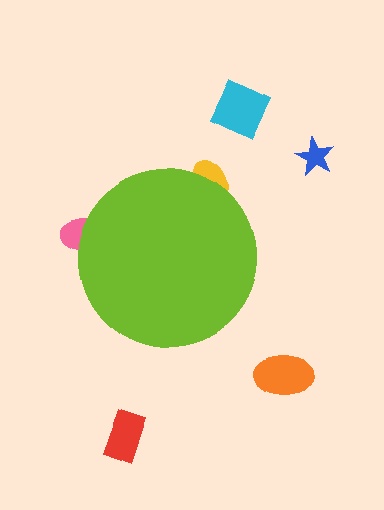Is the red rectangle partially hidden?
No, the red rectangle is fully visible.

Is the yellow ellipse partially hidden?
Yes, the yellow ellipse is partially hidden behind the lime circle.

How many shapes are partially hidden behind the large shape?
2 shapes are partially hidden.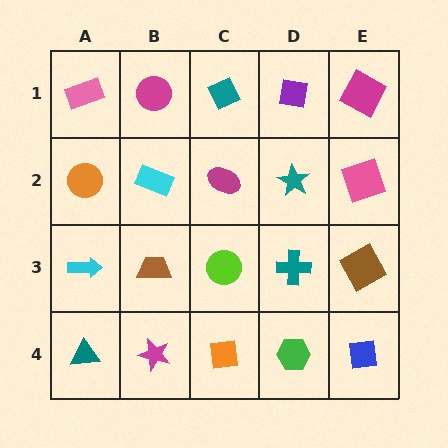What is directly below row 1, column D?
A teal star.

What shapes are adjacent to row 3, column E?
A pink square (row 2, column E), a blue square (row 4, column E), a teal cross (row 3, column D).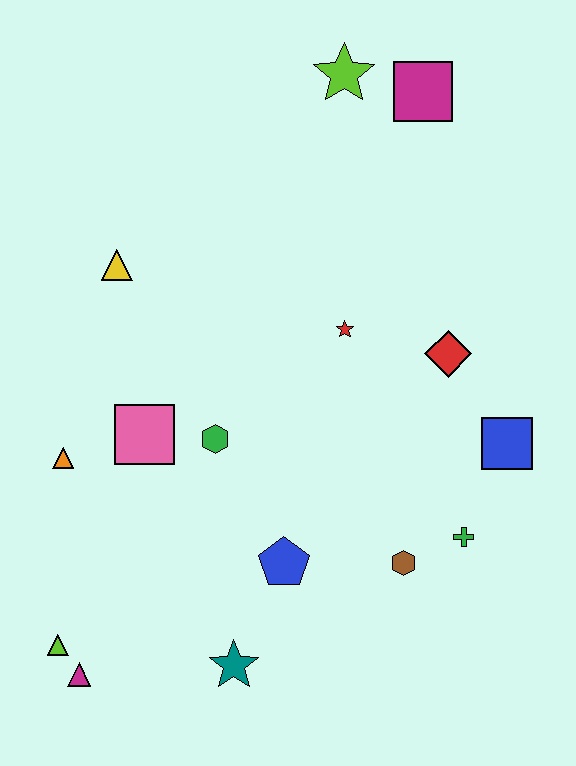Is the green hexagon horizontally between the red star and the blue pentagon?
No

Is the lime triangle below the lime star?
Yes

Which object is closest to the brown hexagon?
The green cross is closest to the brown hexagon.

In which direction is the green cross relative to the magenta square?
The green cross is below the magenta square.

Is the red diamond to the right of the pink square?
Yes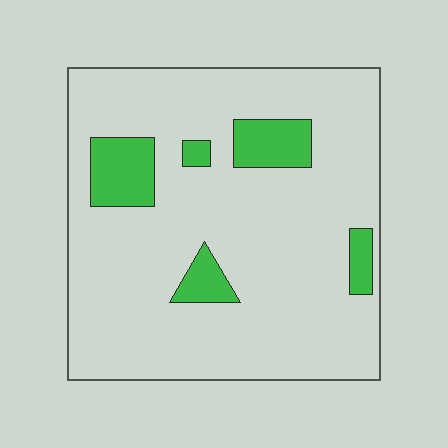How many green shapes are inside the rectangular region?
5.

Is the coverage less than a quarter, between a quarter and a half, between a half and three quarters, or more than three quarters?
Less than a quarter.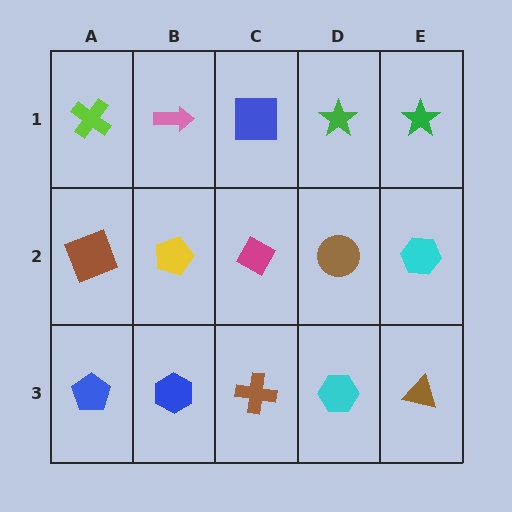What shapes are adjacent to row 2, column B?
A pink arrow (row 1, column B), a blue hexagon (row 3, column B), a brown square (row 2, column A), a magenta diamond (row 2, column C).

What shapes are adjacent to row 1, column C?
A magenta diamond (row 2, column C), a pink arrow (row 1, column B), a green star (row 1, column D).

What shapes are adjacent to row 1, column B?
A yellow pentagon (row 2, column B), a lime cross (row 1, column A), a blue square (row 1, column C).